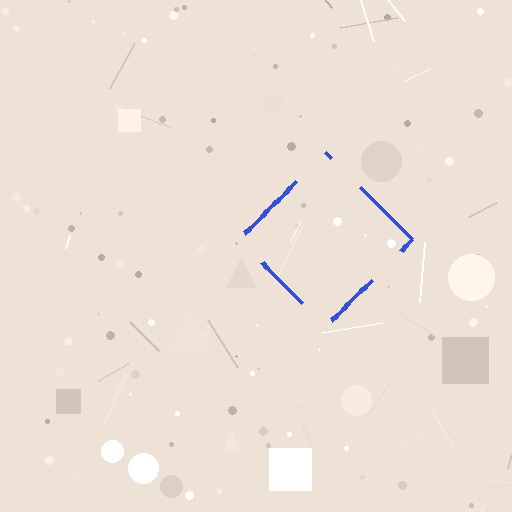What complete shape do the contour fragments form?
The contour fragments form a diamond.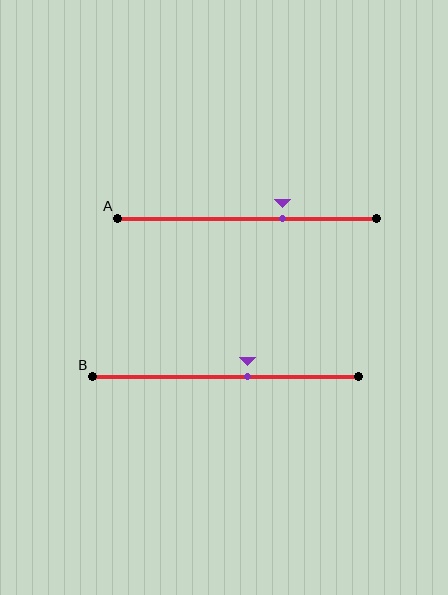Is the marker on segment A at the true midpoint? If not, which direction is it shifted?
No, the marker on segment A is shifted to the right by about 14% of the segment length.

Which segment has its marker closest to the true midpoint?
Segment B has its marker closest to the true midpoint.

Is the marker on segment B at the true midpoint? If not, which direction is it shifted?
No, the marker on segment B is shifted to the right by about 8% of the segment length.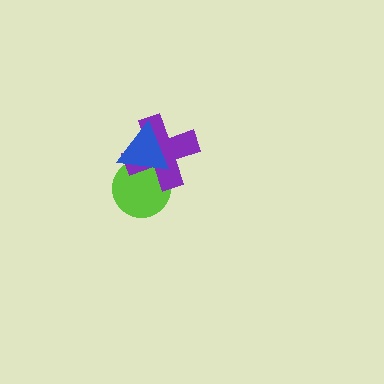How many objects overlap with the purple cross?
2 objects overlap with the purple cross.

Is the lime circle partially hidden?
Yes, it is partially covered by another shape.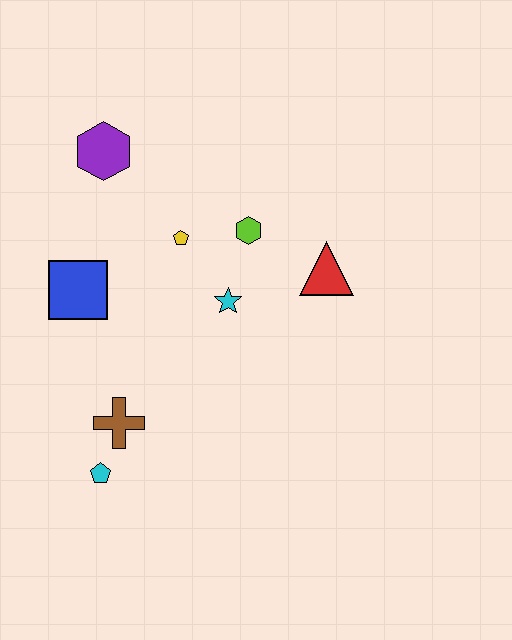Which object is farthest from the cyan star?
The cyan pentagon is farthest from the cyan star.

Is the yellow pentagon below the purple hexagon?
Yes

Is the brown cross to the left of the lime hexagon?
Yes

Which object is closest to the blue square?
The yellow pentagon is closest to the blue square.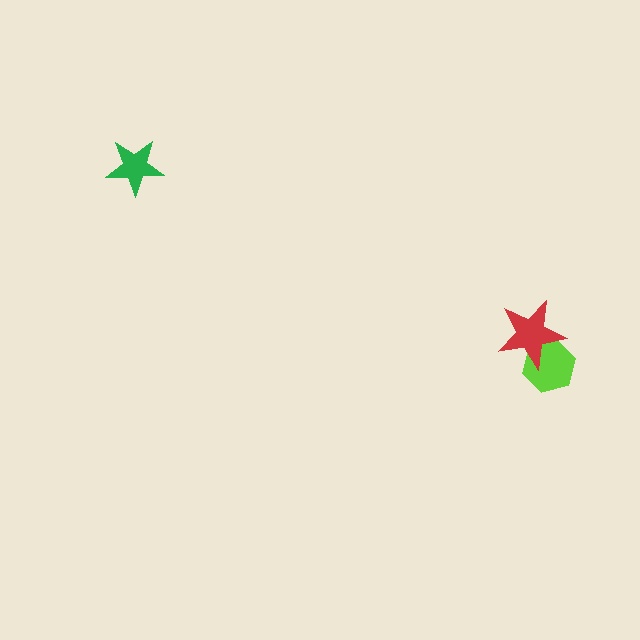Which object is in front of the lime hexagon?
The red star is in front of the lime hexagon.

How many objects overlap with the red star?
1 object overlaps with the red star.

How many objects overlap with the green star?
0 objects overlap with the green star.